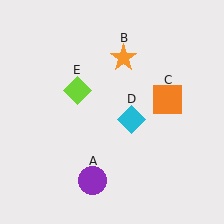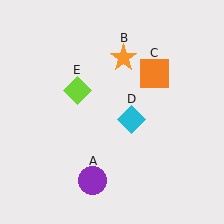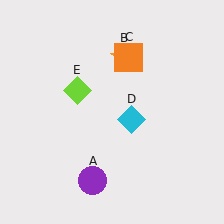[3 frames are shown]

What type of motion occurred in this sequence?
The orange square (object C) rotated counterclockwise around the center of the scene.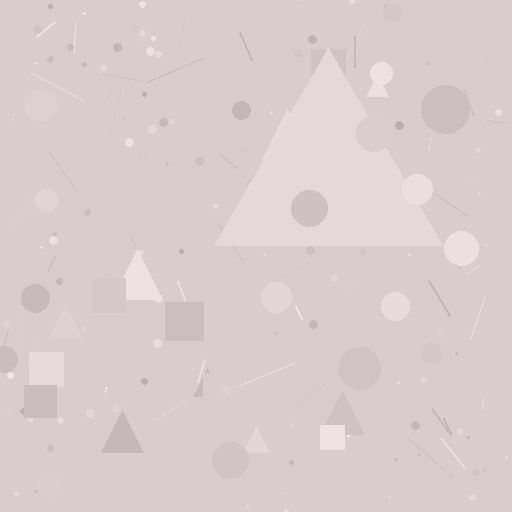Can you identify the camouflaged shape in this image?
The camouflaged shape is a triangle.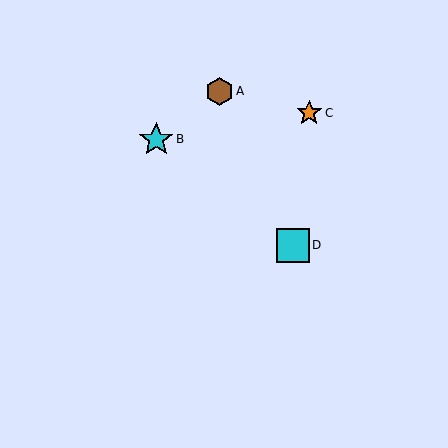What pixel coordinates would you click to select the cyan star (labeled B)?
Click at (156, 139) to select the cyan star B.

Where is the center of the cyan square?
The center of the cyan square is at (293, 245).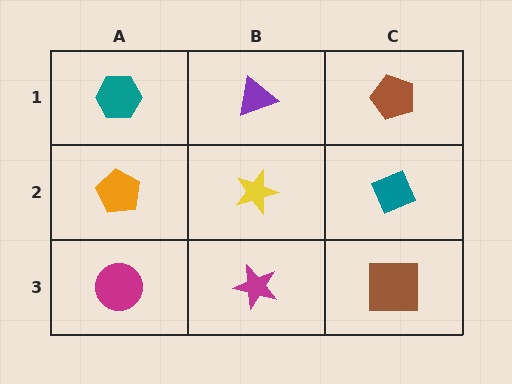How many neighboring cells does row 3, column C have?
2.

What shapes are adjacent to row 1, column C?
A teal diamond (row 2, column C), a purple triangle (row 1, column B).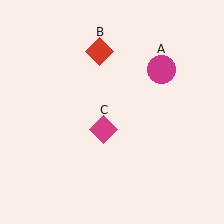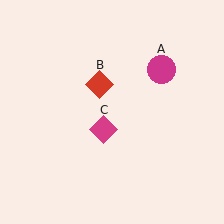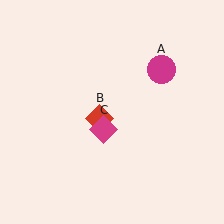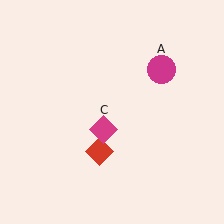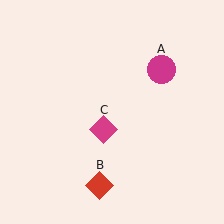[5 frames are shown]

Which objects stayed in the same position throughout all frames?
Magenta circle (object A) and magenta diamond (object C) remained stationary.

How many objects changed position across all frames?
1 object changed position: red diamond (object B).